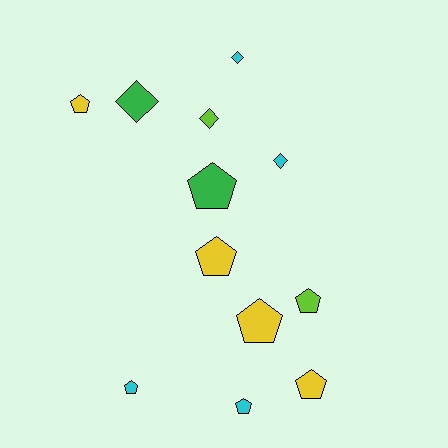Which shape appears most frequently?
Pentagon, with 8 objects.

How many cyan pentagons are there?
There are 2 cyan pentagons.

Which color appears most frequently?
Yellow, with 4 objects.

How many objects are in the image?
There are 12 objects.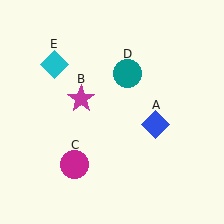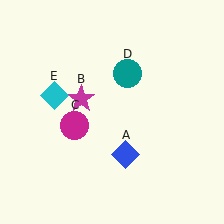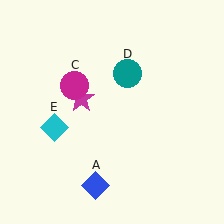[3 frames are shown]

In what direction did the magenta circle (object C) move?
The magenta circle (object C) moved up.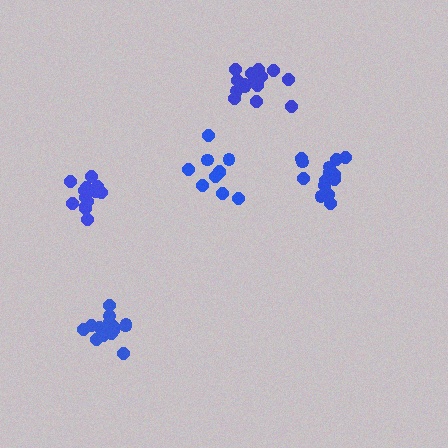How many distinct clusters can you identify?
There are 5 distinct clusters.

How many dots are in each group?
Group 1: 16 dots, Group 2: 10 dots, Group 3: 16 dots, Group 4: 13 dots, Group 5: 15 dots (70 total).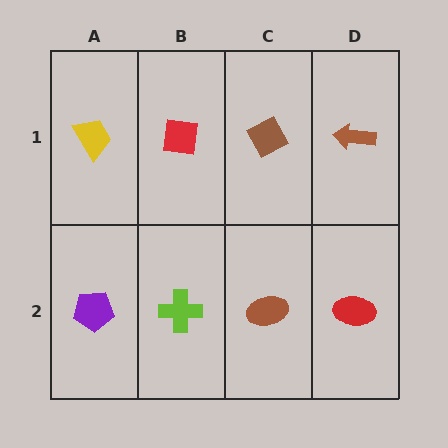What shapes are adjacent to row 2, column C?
A brown diamond (row 1, column C), a lime cross (row 2, column B), a red ellipse (row 2, column D).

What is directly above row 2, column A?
A yellow trapezoid.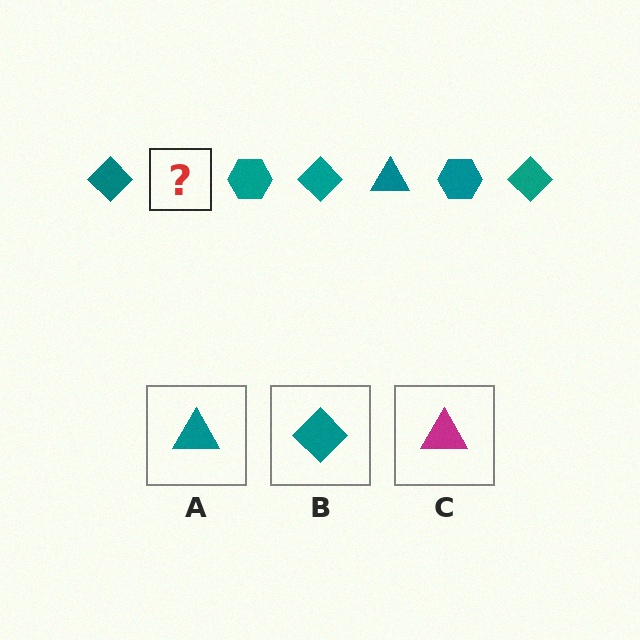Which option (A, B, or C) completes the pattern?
A.